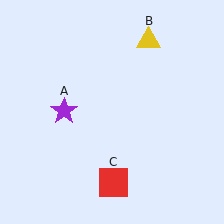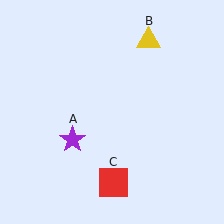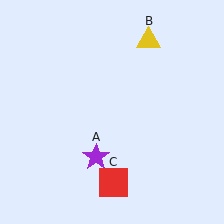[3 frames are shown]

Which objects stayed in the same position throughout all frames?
Yellow triangle (object B) and red square (object C) remained stationary.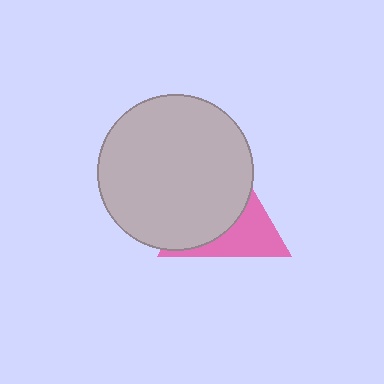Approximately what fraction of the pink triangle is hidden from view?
Roughly 60% of the pink triangle is hidden behind the light gray circle.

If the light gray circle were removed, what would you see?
You would see the complete pink triangle.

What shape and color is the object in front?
The object in front is a light gray circle.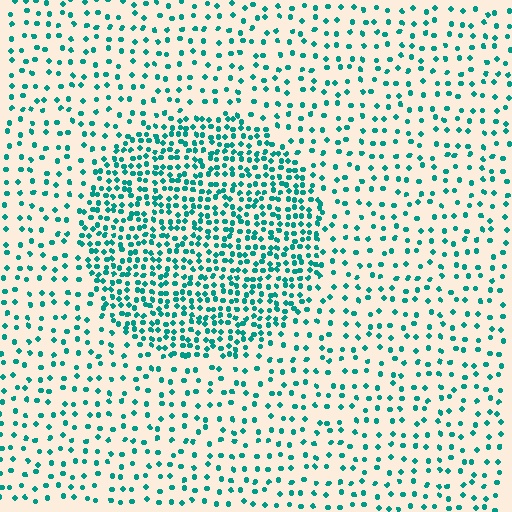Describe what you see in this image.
The image contains small teal elements arranged at two different densities. A circle-shaped region is visible where the elements are more densely packed than the surrounding area.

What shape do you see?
I see a circle.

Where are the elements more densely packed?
The elements are more densely packed inside the circle boundary.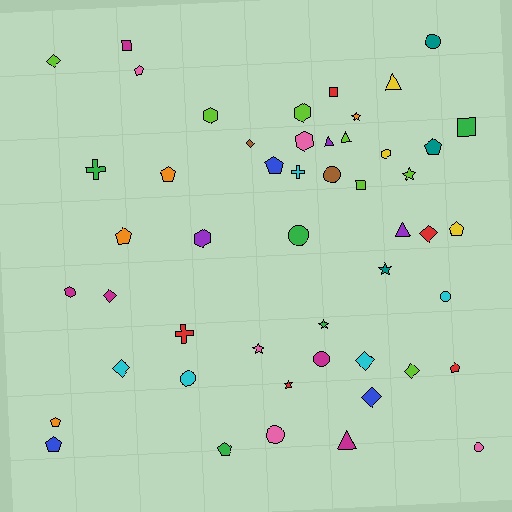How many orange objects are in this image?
There are 4 orange objects.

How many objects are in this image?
There are 50 objects.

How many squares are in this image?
There are 4 squares.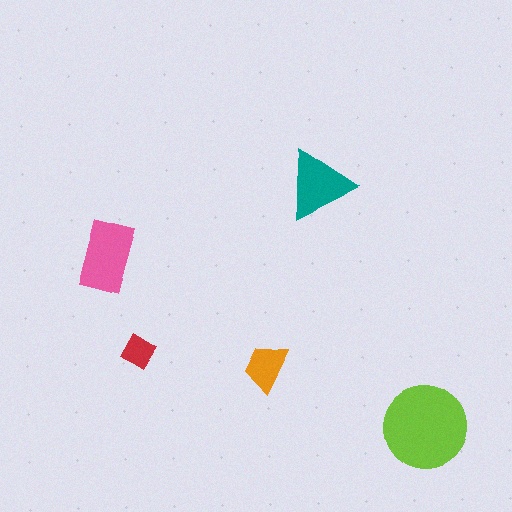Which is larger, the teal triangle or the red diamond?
The teal triangle.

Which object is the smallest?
The red diamond.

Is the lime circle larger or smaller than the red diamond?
Larger.